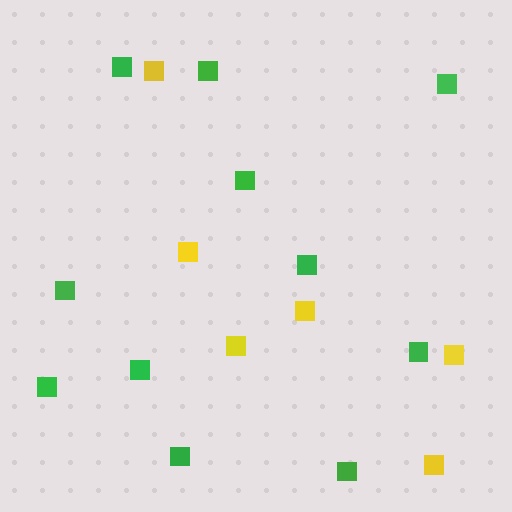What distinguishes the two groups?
There are 2 groups: one group of green squares (11) and one group of yellow squares (6).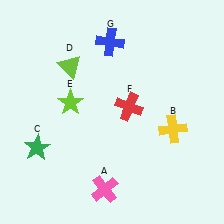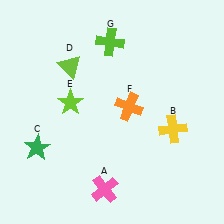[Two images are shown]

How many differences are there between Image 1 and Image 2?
There are 2 differences between the two images.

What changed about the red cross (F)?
In Image 1, F is red. In Image 2, it changed to orange.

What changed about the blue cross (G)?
In Image 1, G is blue. In Image 2, it changed to lime.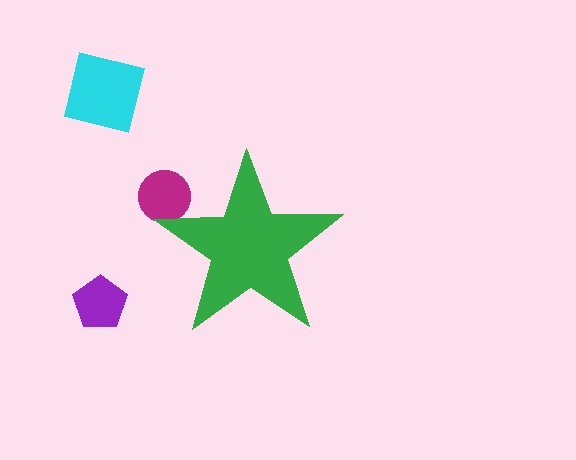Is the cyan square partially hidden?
No, the cyan square is fully visible.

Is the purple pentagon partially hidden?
No, the purple pentagon is fully visible.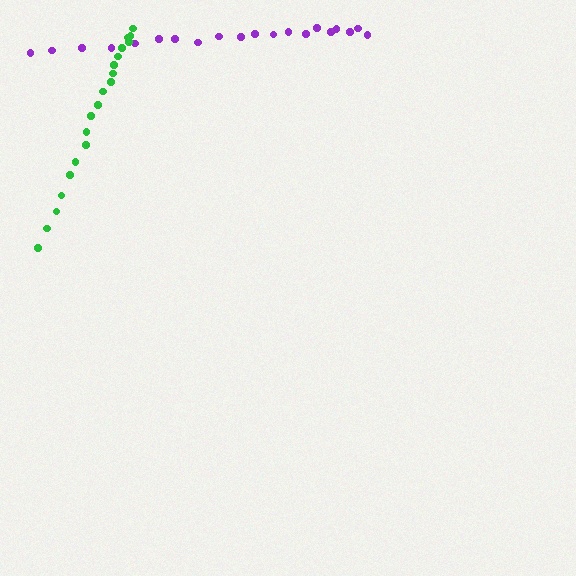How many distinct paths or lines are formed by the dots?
There are 2 distinct paths.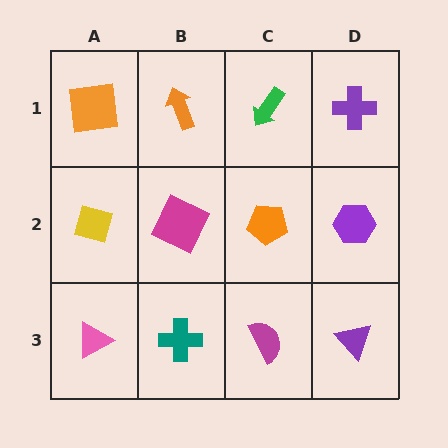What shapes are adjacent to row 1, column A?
A yellow square (row 2, column A), an orange arrow (row 1, column B).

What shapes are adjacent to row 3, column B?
A magenta square (row 2, column B), a pink triangle (row 3, column A), a magenta semicircle (row 3, column C).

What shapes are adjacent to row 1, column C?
An orange pentagon (row 2, column C), an orange arrow (row 1, column B), a purple cross (row 1, column D).